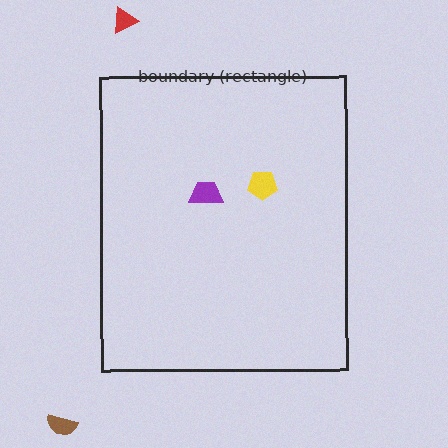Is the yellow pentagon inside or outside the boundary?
Inside.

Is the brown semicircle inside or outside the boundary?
Outside.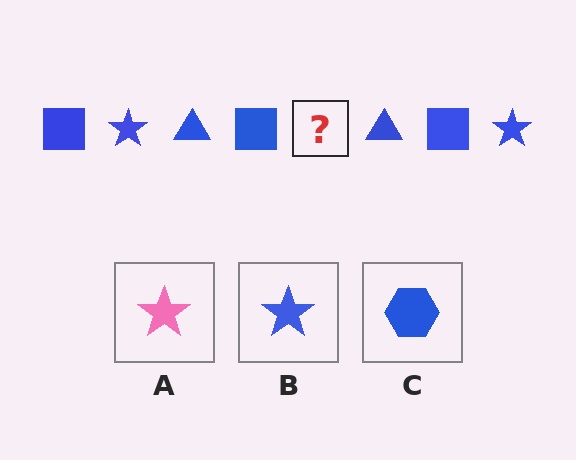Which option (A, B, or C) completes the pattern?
B.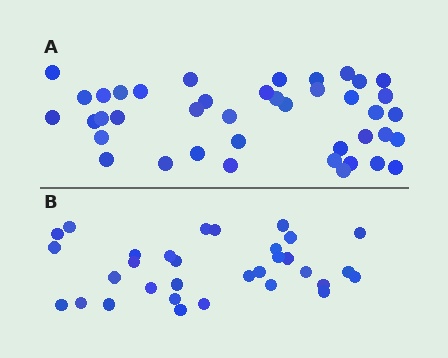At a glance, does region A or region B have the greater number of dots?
Region A (the top region) has more dots.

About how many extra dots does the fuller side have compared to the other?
Region A has roughly 8 or so more dots than region B.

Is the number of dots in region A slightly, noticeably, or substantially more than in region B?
Region A has noticeably more, but not dramatically so. The ratio is roughly 1.3 to 1.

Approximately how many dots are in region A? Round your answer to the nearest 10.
About 40 dots. (The exact count is 41, which rounds to 40.)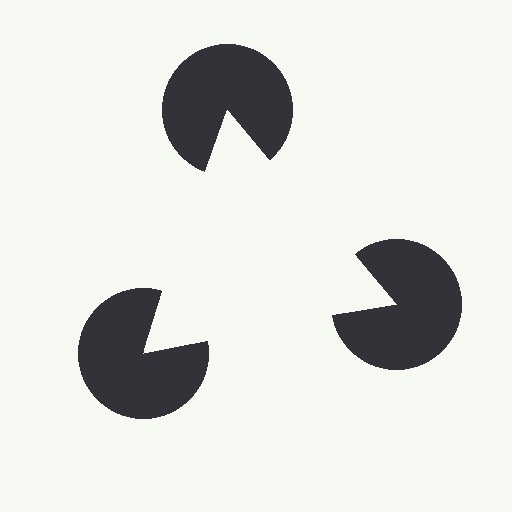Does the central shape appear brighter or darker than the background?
It typically appears slightly brighter than the background, even though no actual brightness change is drawn.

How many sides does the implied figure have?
3 sides.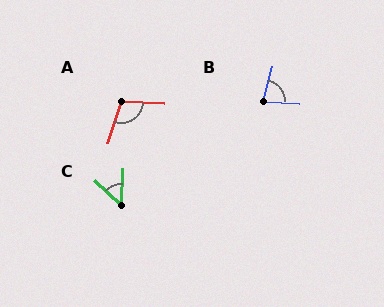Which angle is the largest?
A, at approximately 105 degrees.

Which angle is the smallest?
C, at approximately 50 degrees.